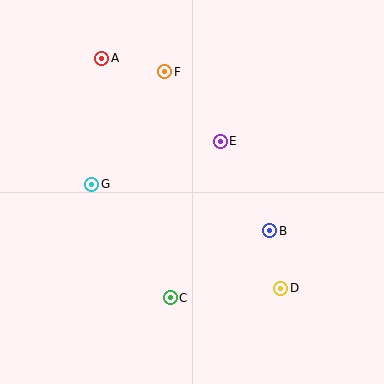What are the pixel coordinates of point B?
Point B is at (270, 231).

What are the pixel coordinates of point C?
Point C is at (170, 298).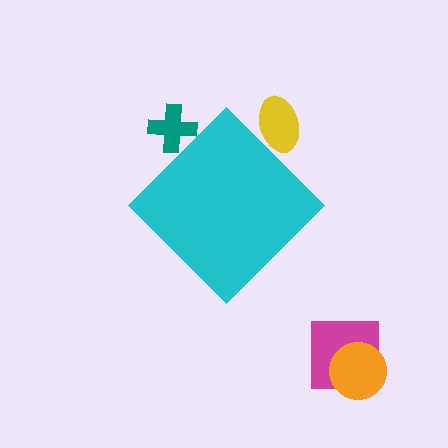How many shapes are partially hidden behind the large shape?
2 shapes are partially hidden.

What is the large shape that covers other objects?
A cyan diamond.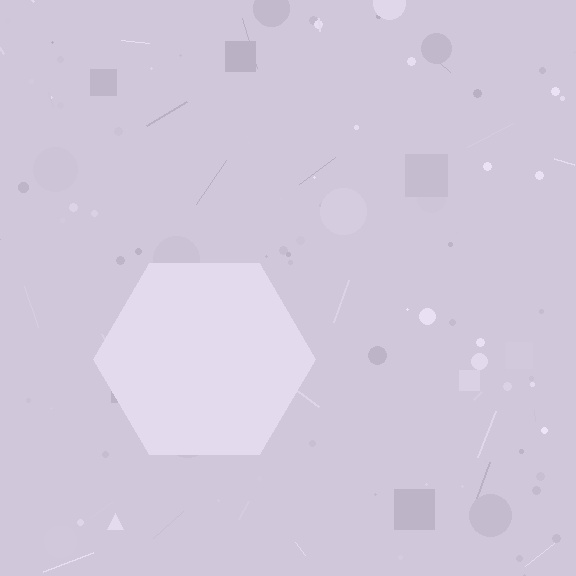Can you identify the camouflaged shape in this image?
The camouflaged shape is a hexagon.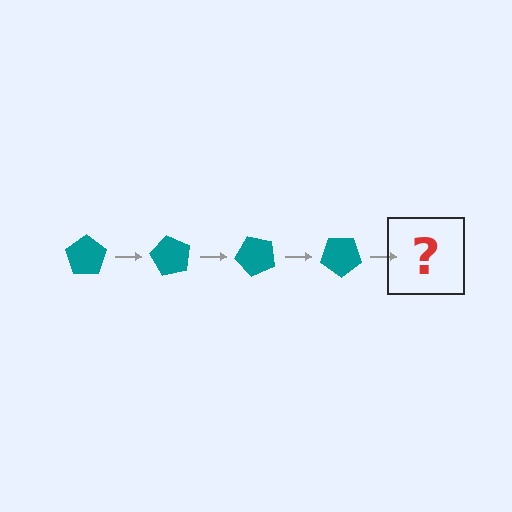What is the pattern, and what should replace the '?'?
The pattern is that the pentagon rotates 60 degrees each step. The '?' should be a teal pentagon rotated 240 degrees.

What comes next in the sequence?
The next element should be a teal pentagon rotated 240 degrees.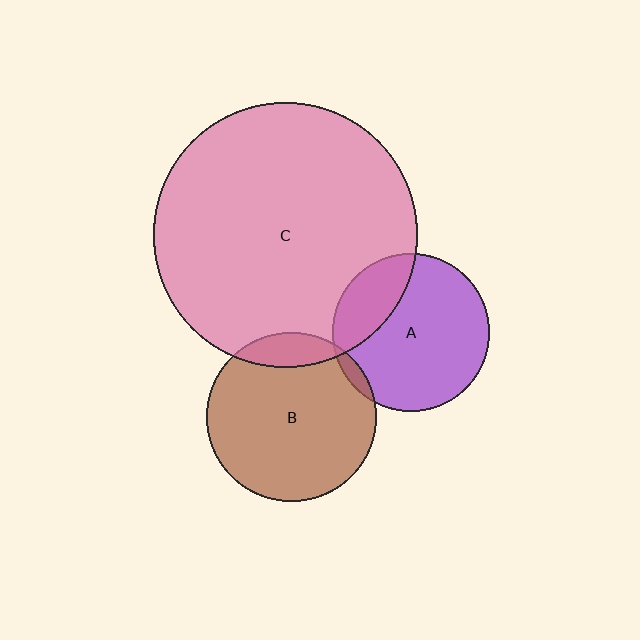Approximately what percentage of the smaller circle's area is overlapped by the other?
Approximately 5%.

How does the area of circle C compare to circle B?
Approximately 2.4 times.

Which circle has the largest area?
Circle C (pink).